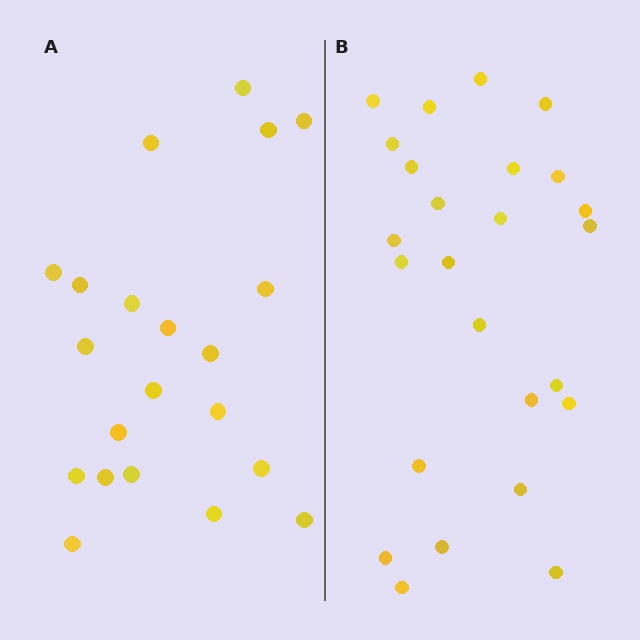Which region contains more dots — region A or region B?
Region B (the right region) has more dots.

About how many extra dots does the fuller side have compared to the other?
Region B has about 4 more dots than region A.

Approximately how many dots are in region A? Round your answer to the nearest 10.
About 20 dots. (The exact count is 21, which rounds to 20.)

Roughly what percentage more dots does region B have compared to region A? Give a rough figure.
About 20% more.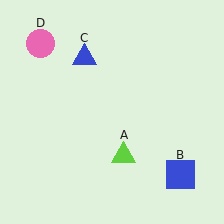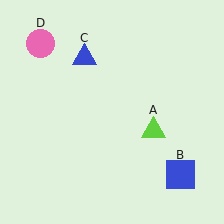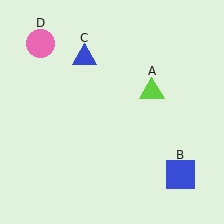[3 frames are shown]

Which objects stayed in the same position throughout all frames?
Blue square (object B) and blue triangle (object C) and pink circle (object D) remained stationary.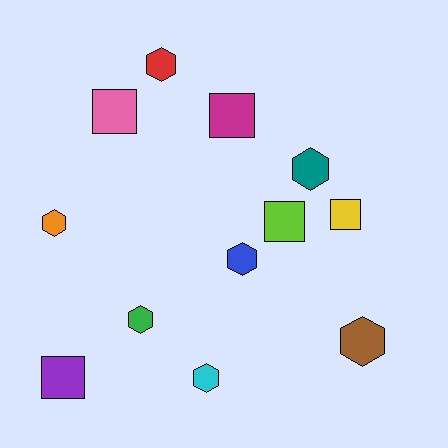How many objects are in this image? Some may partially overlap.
There are 12 objects.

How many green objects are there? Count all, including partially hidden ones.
There is 1 green object.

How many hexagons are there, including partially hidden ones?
There are 7 hexagons.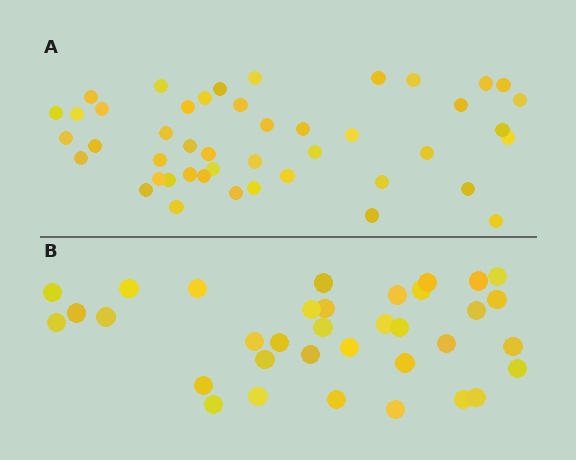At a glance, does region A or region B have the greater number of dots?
Region A (the top region) has more dots.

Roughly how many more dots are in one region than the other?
Region A has roughly 10 or so more dots than region B.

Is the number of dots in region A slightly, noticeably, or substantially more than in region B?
Region A has noticeably more, but not dramatically so. The ratio is roughly 1.3 to 1.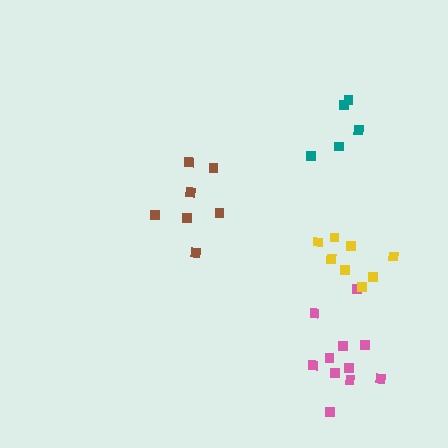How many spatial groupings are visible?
There are 4 spatial groupings.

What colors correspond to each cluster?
The clusters are colored: pink, yellow, teal, brown.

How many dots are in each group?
Group 1: 11 dots, Group 2: 8 dots, Group 3: 5 dots, Group 4: 7 dots (31 total).